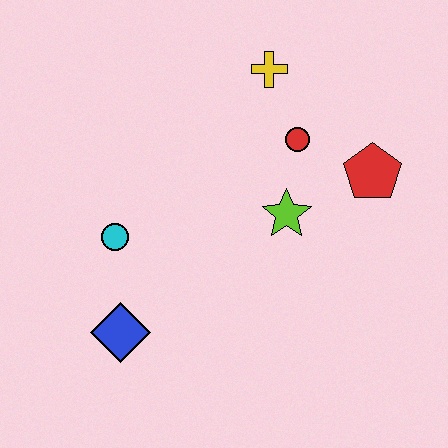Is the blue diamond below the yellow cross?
Yes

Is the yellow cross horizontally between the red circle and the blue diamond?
Yes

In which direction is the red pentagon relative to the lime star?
The red pentagon is to the right of the lime star.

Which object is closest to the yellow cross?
The red circle is closest to the yellow cross.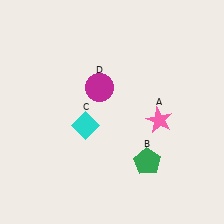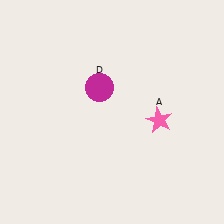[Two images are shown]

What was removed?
The green pentagon (B), the cyan diamond (C) were removed in Image 2.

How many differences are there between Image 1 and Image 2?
There are 2 differences between the two images.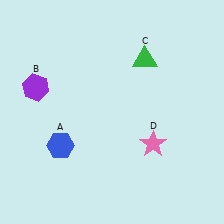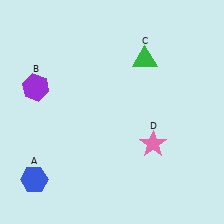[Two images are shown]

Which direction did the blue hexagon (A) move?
The blue hexagon (A) moved down.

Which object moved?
The blue hexagon (A) moved down.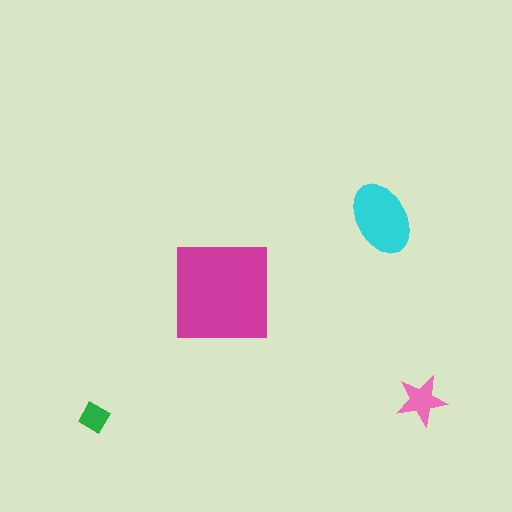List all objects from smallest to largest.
The green diamond, the pink star, the cyan ellipse, the magenta square.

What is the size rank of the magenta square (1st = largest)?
1st.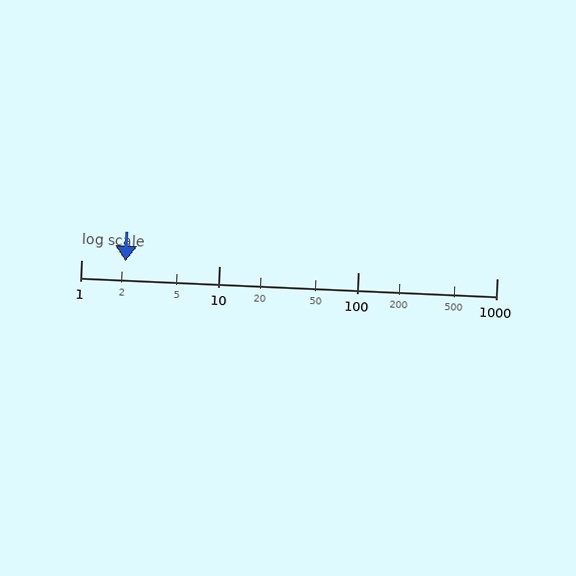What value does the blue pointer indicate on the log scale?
The pointer indicates approximately 2.1.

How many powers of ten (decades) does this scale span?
The scale spans 3 decades, from 1 to 1000.